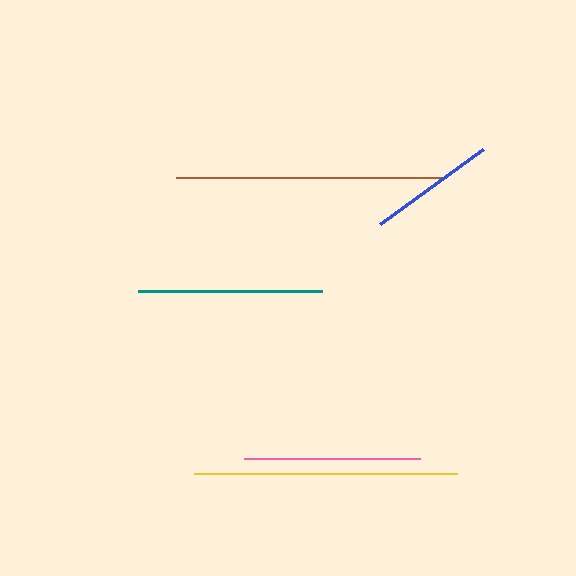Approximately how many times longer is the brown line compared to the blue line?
The brown line is approximately 2.1 times the length of the blue line.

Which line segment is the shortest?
The blue line is the shortest at approximately 127 pixels.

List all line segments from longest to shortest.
From longest to shortest: brown, yellow, teal, pink, blue.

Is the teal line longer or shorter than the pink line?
The teal line is longer than the pink line.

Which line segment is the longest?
The brown line is the longest at approximately 267 pixels.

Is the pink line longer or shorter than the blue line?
The pink line is longer than the blue line.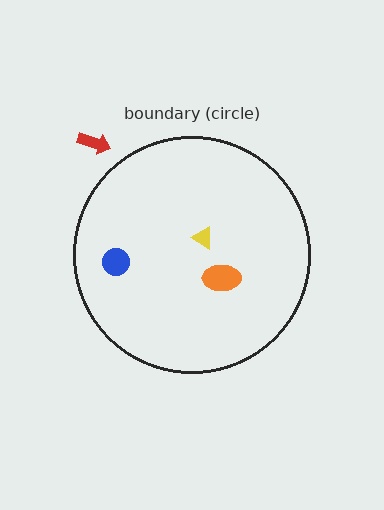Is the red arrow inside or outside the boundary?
Outside.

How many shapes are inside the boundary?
3 inside, 1 outside.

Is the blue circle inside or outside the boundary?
Inside.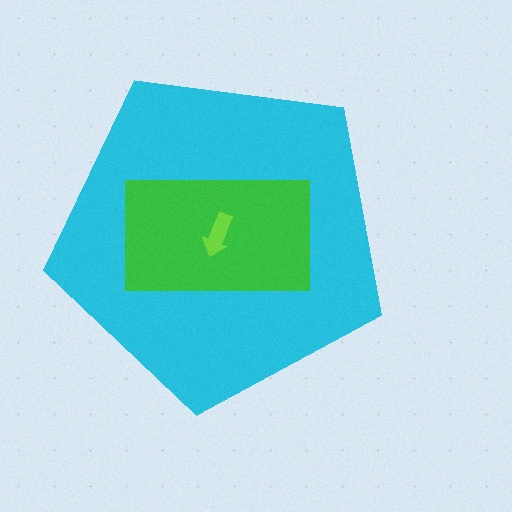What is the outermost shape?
The cyan pentagon.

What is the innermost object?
The lime arrow.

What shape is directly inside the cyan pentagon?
The green rectangle.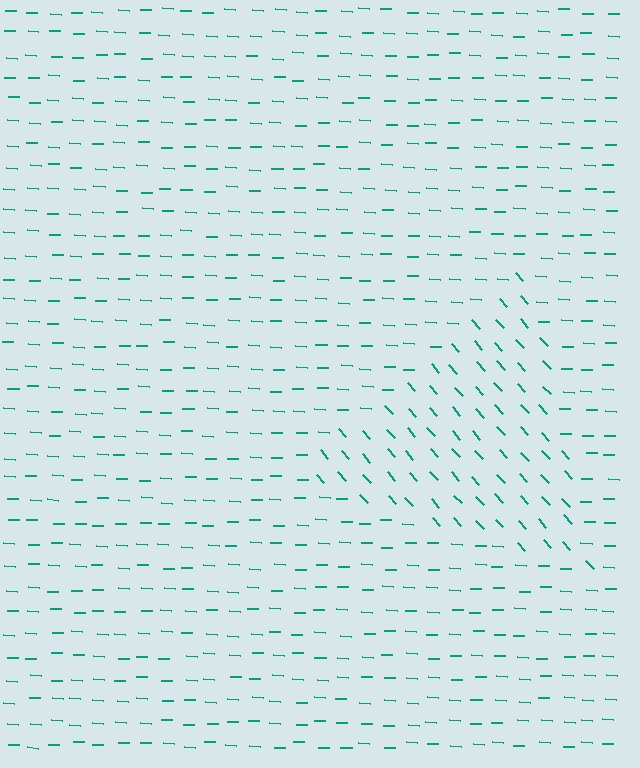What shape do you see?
I see a triangle.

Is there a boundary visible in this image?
Yes, there is a texture boundary formed by a change in line orientation.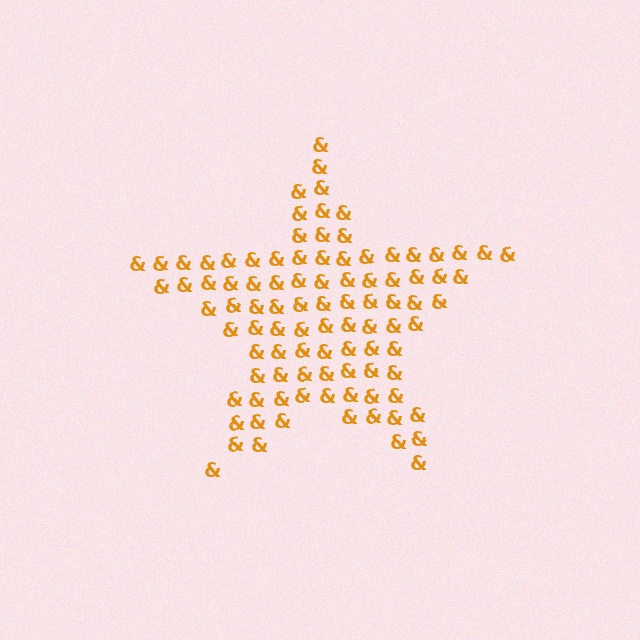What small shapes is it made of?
It is made of small ampersands.